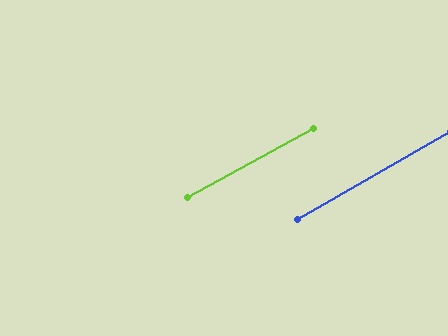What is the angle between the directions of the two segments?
Approximately 1 degree.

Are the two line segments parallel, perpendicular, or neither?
Parallel — their directions differ by only 1.1°.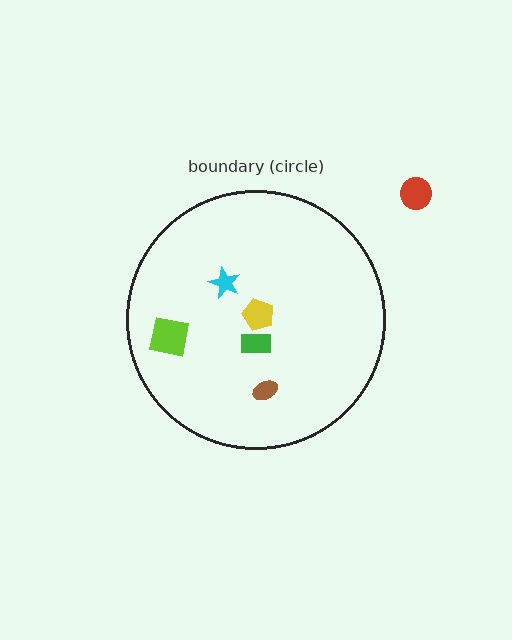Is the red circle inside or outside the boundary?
Outside.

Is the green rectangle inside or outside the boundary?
Inside.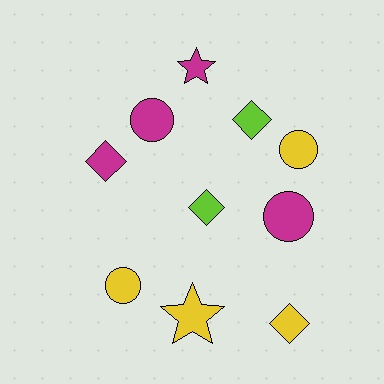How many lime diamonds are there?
There are 2 lime diamonds.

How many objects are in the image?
There are 10 objects.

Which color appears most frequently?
Magenta, with 4 objects.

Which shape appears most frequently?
Circle, with 4 objects.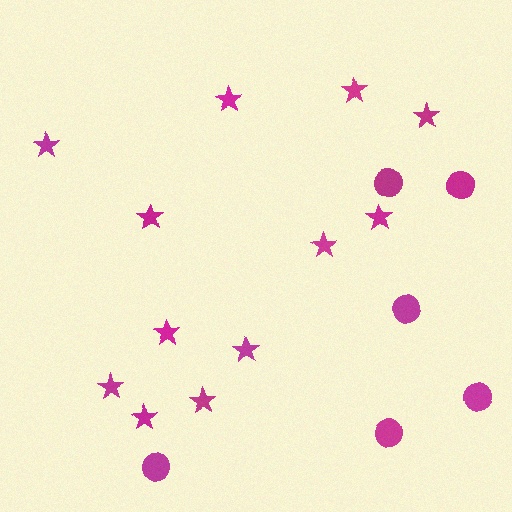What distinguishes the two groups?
There are 2 groups: one group of circles (6) and one group of stars (12).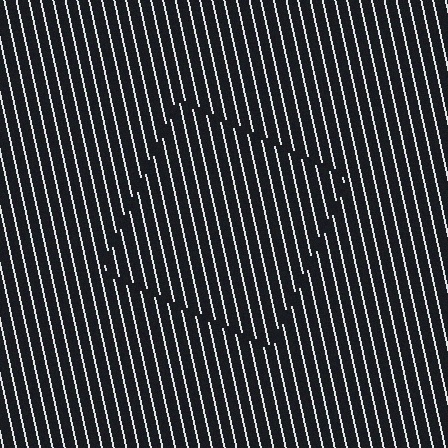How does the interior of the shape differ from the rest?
The interior of the shape contains the same grating, shifted by half a period — the contour is defined by the phase discontinuity where line-ends from the inner and outer gratings abut.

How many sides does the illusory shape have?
4 sides — the line-ends trace a square.